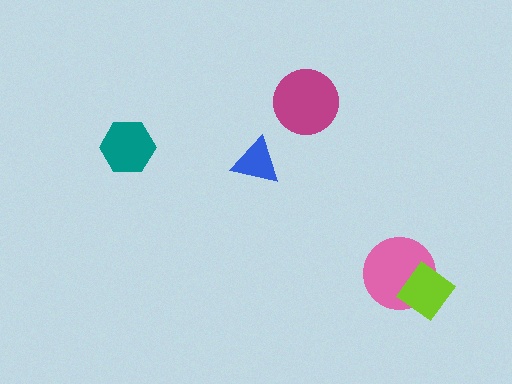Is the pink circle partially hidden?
Yes, it is partially covered by another shape.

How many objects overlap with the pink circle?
1 object overlaps with the pink circle.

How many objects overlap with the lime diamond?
1 object overlaps with the lime diamond.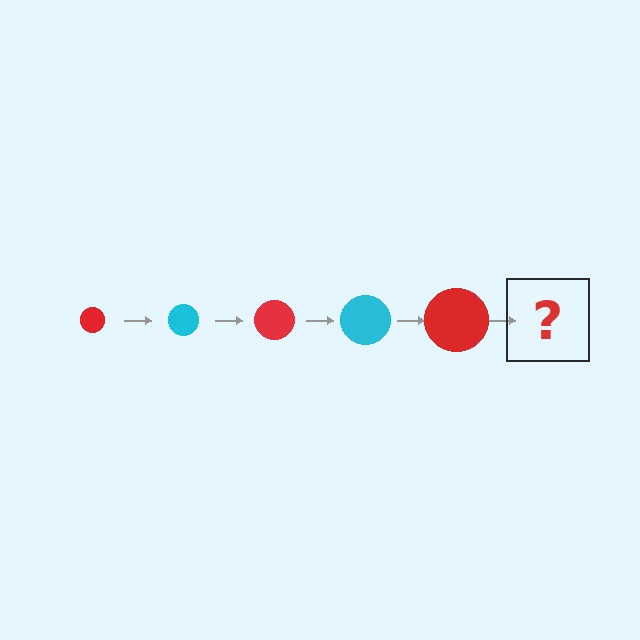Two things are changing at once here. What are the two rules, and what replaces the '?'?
The two rules are that the circle grows larger each step and the color cycles through red and cyan. The '?' should be a cyan circle, larger than the previous one.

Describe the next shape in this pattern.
It should be a cyan circle, larger than the previous one.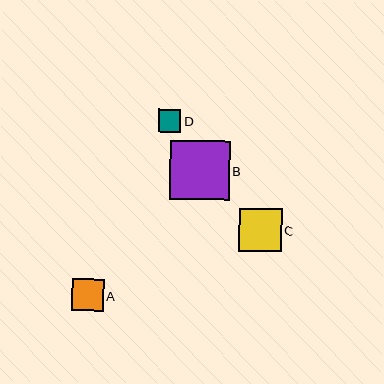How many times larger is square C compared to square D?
Square C is approximately 1.9 times the size of square D.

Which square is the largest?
Square B is the largest with a size of approximately 59 pixels.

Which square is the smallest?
Square D is the smallest with a size of approximately 22 pixels.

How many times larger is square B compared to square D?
Square B is approximately 2.6 times the size of square D.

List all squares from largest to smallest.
From largest to smallest: B, C, A, D.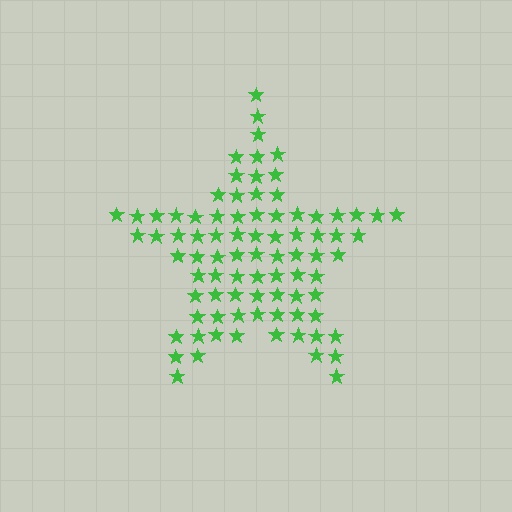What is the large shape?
The large shape is a star.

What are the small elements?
The small elements are stars.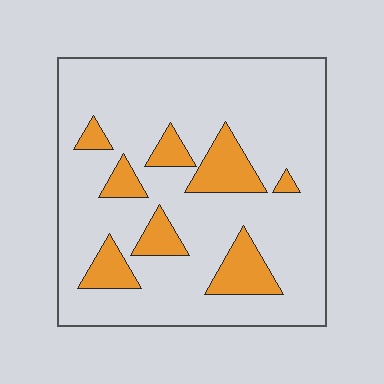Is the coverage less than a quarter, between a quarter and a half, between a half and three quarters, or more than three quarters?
Less than a quarter.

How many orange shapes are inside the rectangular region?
8.